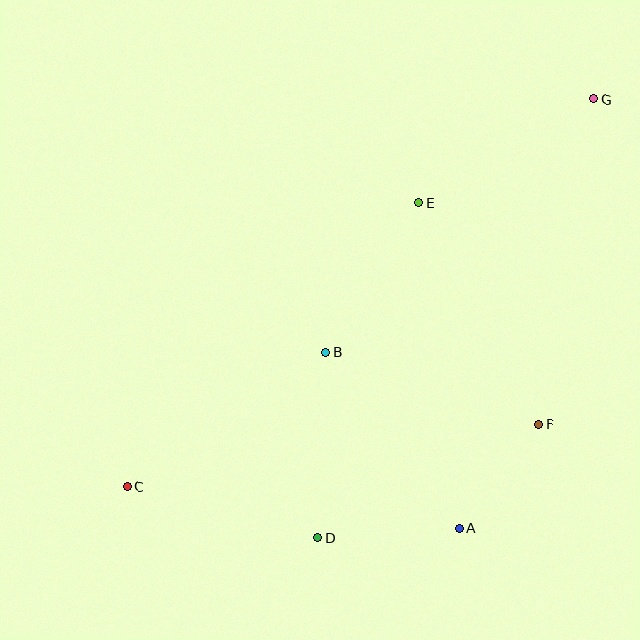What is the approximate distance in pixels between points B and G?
The distance between B and G is approximately 369 pixels.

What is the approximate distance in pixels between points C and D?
The distance between C and D is approximately 198 pixels.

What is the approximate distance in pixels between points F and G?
The distance between F and G is approximately 330 pixels.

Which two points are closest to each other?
Points A and F are closest to each other.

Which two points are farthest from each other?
Points C and G are farthest from each other.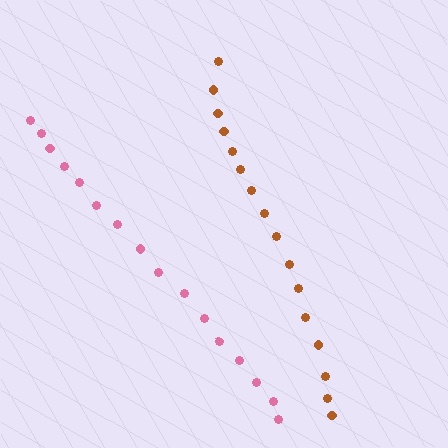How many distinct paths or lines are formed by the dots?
There are 2 distinct paths.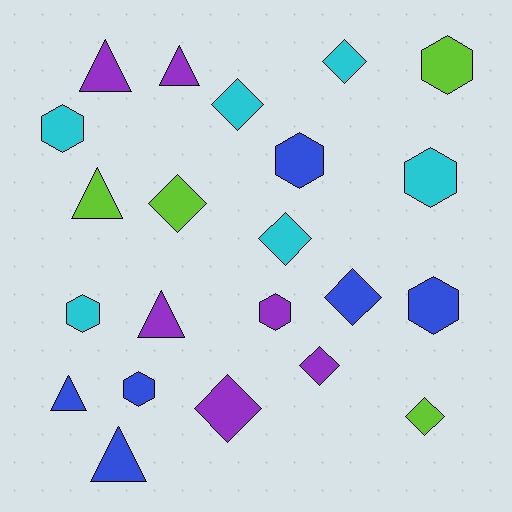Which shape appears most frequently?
Hexagon, with 8 objects.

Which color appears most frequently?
Cyan, with 6 objects.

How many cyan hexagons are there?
There are 3 cyan hexagons.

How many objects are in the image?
There are 22 objects.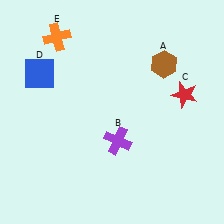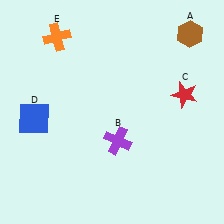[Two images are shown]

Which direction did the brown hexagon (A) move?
The brown hexagon (A) moved up.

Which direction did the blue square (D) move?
The blue square (D) moved down.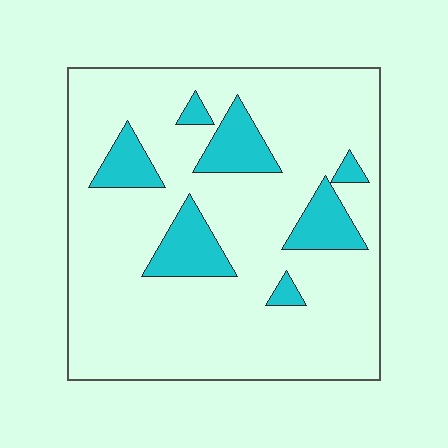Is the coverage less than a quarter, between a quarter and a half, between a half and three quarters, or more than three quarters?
Less than a quarter.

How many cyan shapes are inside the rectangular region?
7.